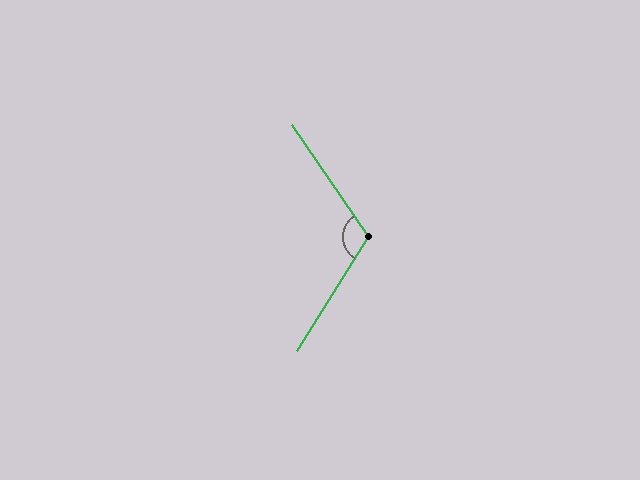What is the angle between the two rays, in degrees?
Approximately 114 degrees.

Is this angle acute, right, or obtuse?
It is obtuse.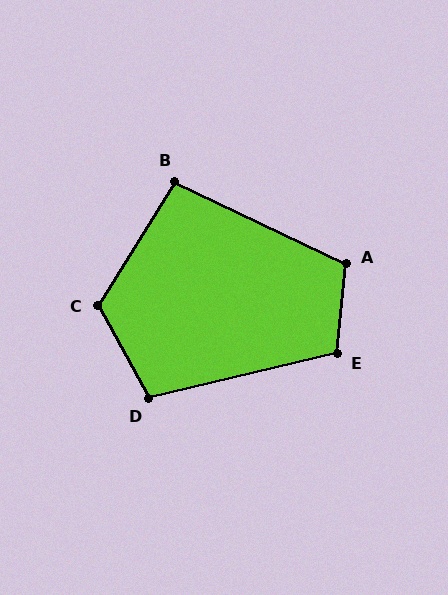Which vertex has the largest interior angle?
C, at approximately 120 degrees.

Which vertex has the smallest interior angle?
B, at approximately 96 degrees.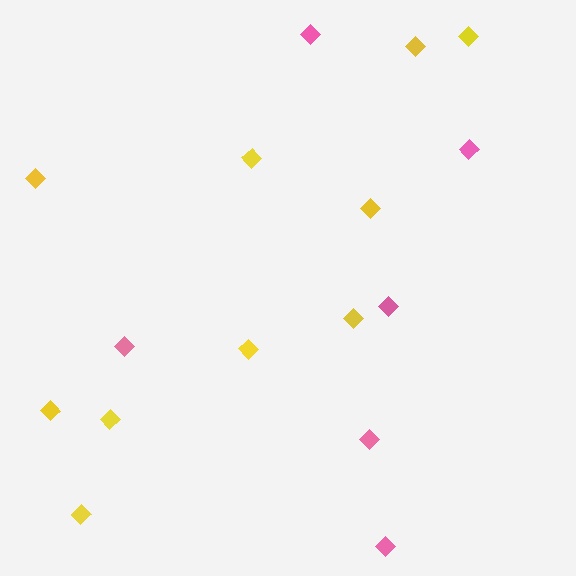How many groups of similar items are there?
There are 2 groups: one group of yellow diamonds (10) and one group of pink diamonds (6).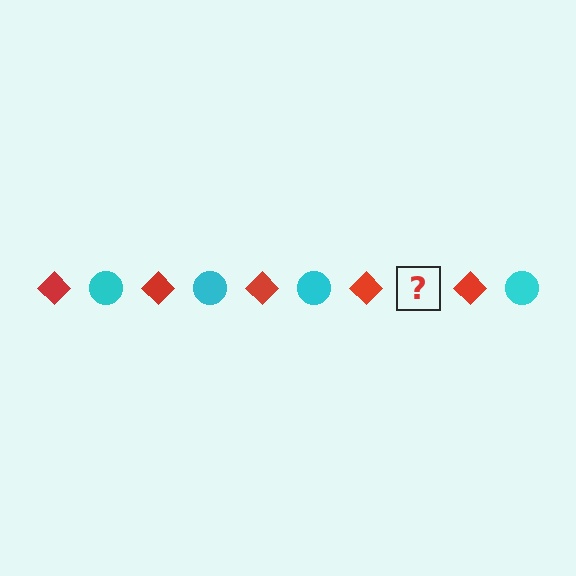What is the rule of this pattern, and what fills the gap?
The rule is that the pattern alternates between red diamond and cyan circle. The gap should be filled with a cyan circle.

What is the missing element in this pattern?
The missing element is a cyan circle.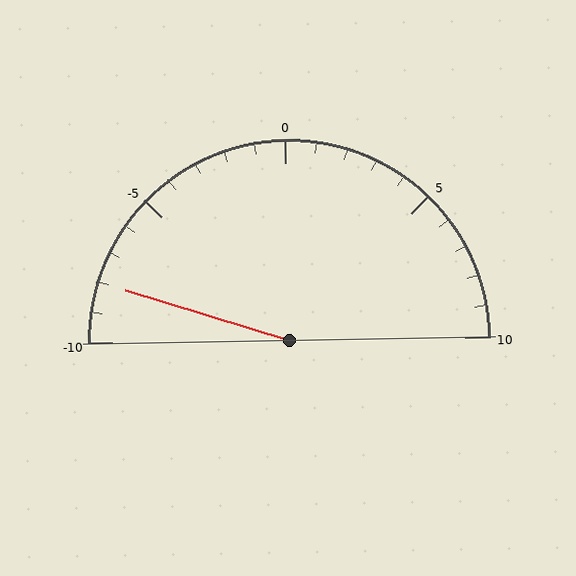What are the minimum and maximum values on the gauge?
The gauge ranges from -10 to 10.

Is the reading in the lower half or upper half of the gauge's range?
The reading is in the lower half of the range (-10 to 10).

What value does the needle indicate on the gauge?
The needle indicates approximately -8.